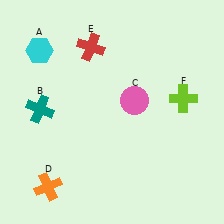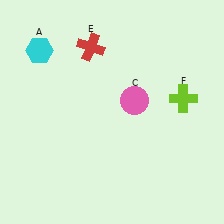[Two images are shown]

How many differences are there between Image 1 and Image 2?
There are 2 differences between the two images.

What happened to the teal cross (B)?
The teal cross (B) was removed in Image 2. It was in the top-left area of Image 1.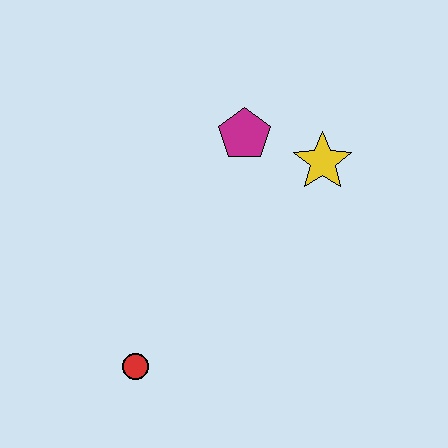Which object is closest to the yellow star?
The magenta pentagon is closest to the yellow star.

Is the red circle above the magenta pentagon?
No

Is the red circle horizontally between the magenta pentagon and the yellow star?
No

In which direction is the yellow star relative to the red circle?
The yellow star is above the red circle.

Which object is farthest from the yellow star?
The red circle is farthest from the yellow star.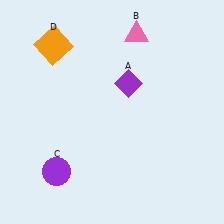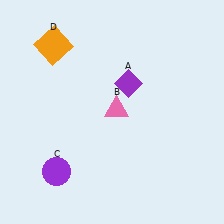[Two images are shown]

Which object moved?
The pink triangle (B) moved down.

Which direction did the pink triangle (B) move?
The pink triangle (B) moved down.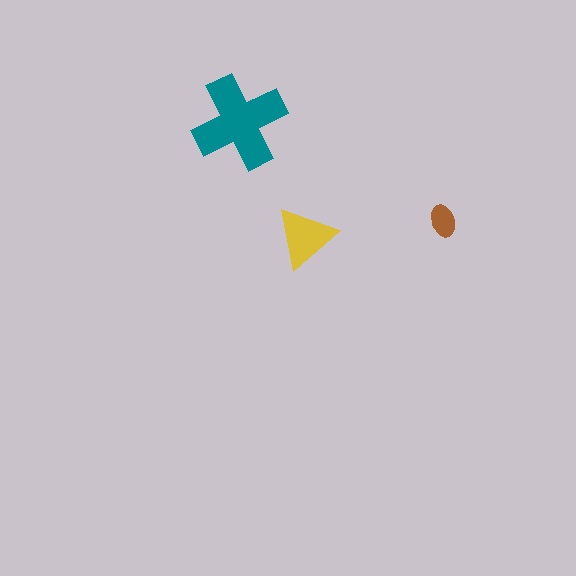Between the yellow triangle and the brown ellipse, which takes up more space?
The yellow triangle.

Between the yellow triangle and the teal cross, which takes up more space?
The teal cross.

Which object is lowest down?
The yellow triangle is bottommost.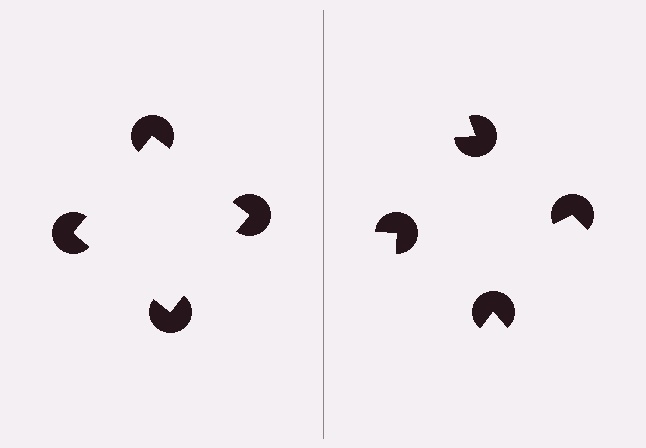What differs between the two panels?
The pac-man discs are positioned identically on both sides; only the wedge orientations differ. On the left they align to a square; on the right they are misaligned.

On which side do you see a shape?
An illusory square appears on the left side. On the right side the wedge cuts are rotated, so no coherent shape forms.